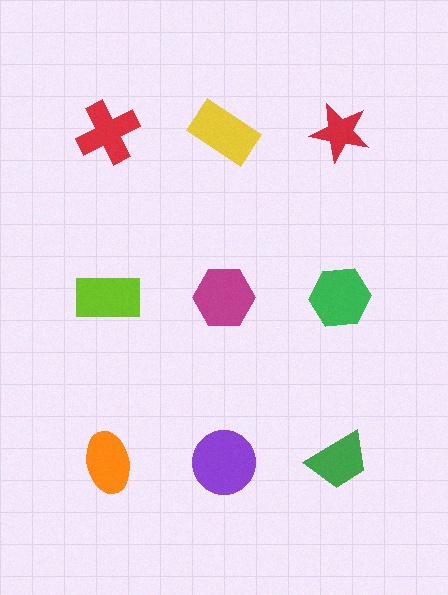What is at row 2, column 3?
A green hexagon.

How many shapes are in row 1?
3 shapes.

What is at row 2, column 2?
A magenta hexagon.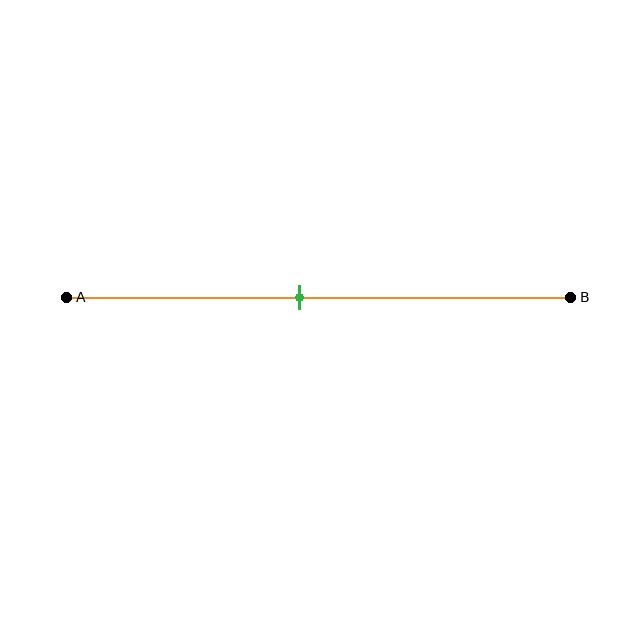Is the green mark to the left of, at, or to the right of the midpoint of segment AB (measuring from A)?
The green mark is to the left of the midpoint of segment AB.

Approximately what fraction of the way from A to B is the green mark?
The green mark is approximately 45% of the way from A to B.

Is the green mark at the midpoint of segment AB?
No, the mark is at about 45% from A, not at the 50% midpoint.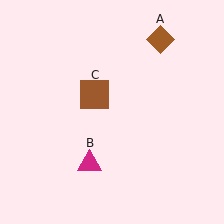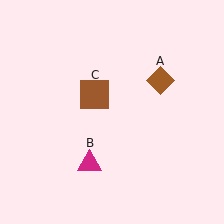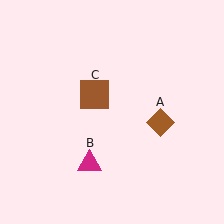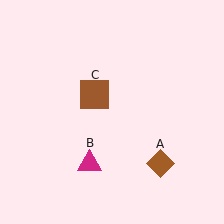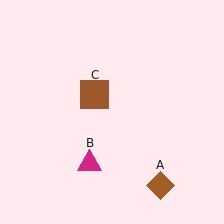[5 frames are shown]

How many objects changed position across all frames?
1 object changed position: brown diamond (object A).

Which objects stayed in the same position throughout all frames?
Magenta triangle (object B) and brown square (object C) remained stationary.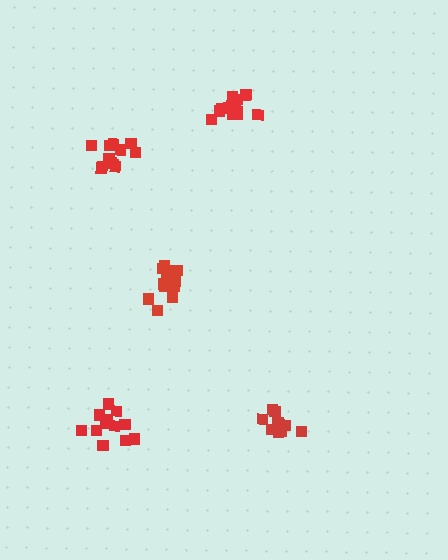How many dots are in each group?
Group 1: 11 dots, Group 2: 16 dots, Group 3: 15 dots, Group 4: 13 dots, Group 5: 14 dots (69 total).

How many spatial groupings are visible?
There are 5 spatial groupings.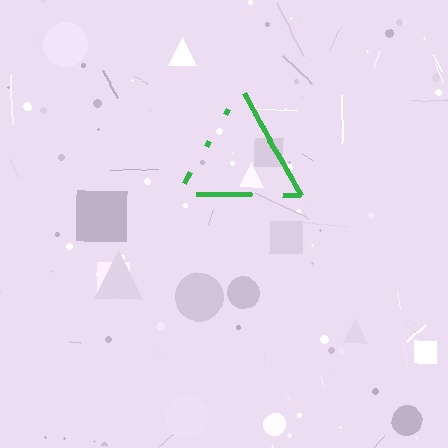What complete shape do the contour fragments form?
The contour fragments form a triangle.